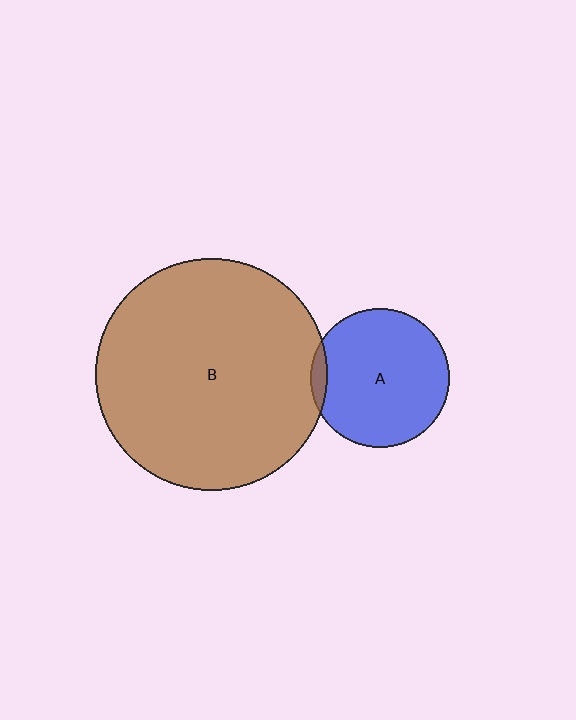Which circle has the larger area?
Circle B (brown).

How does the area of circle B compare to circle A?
Approximately 2.8 times.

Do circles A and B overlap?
Yes.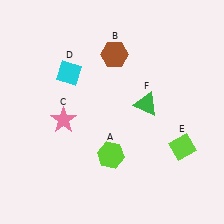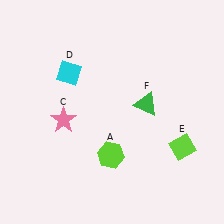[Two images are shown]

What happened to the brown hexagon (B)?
The brown hexagon (B) was removed in Image 2. It was in the top-right area of Image 1.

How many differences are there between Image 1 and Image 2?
There is 1 difference between the two images.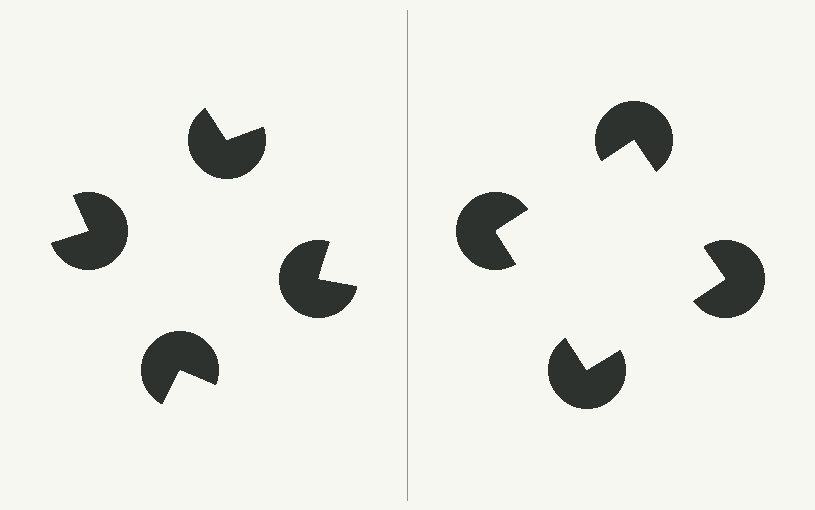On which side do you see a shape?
An illusory square appears on the right side. On the left side the wedge cuts are rotated, so no coherent shape forms.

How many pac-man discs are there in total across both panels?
8 — 4 on each side.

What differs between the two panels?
The pac-man discs are positioned identically on both sides; only the wedge orientations differ. On the right they align to a square; on the left they are misaligned.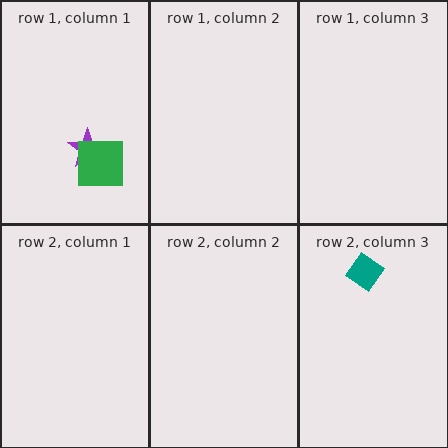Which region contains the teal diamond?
The row 2, column 3 region.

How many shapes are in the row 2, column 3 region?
1.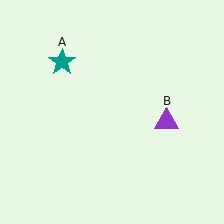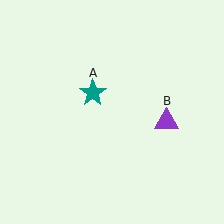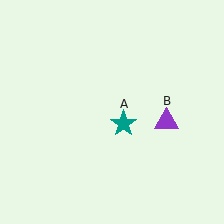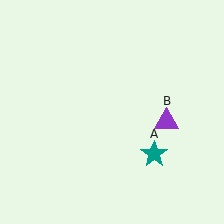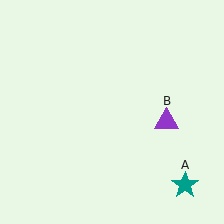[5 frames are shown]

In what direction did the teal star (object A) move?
The teal star (object A) moved down and to the right.